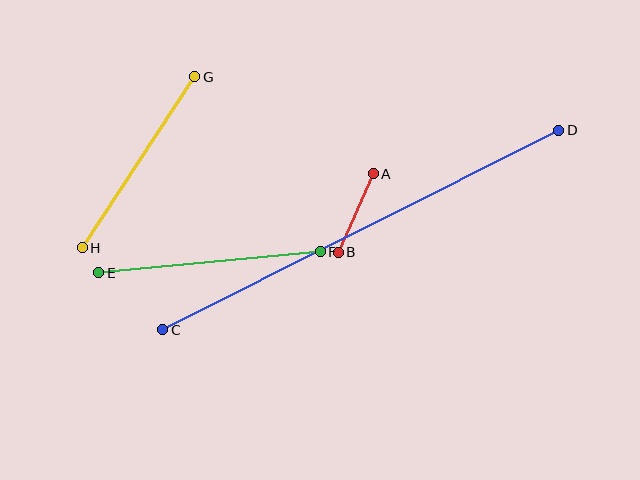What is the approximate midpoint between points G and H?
The midpoint is at approximately (138, 162) pixels.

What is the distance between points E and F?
The distance is approximately 223 pixels.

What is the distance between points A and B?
The distance is approximately 86 pixels.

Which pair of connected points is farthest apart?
Points C and D are farthest apart.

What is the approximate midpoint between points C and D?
The midpoint is at approximately (361, 230) pixels.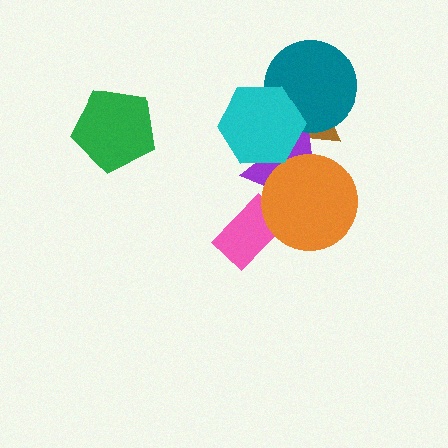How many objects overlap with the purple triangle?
4 objects overlap with the purple triangle.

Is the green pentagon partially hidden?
No, no other shape covers it.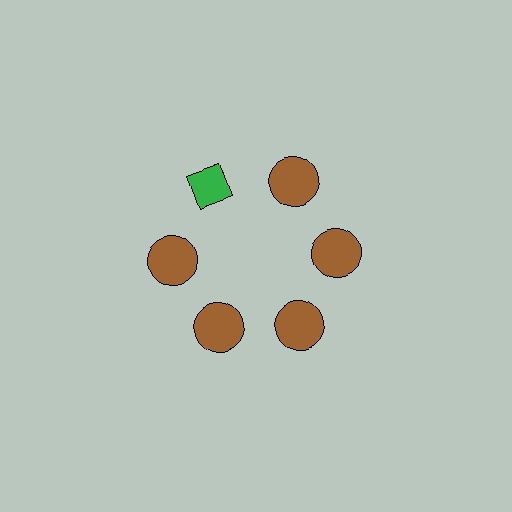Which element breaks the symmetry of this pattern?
The green diamond at roughly the 11 o'clock position breaks the symmetry. All other shapes are brown circles.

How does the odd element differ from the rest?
It differs in both color (green instead of brown) and shape (diamond instead of circle).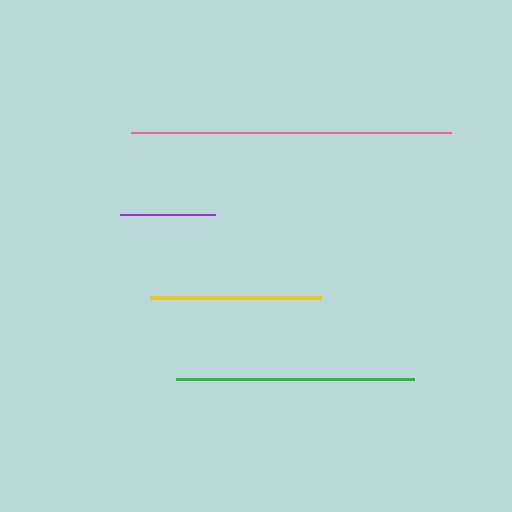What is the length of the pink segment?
The pink segment is approximately 320 pixels long.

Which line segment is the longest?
The pink line is the longest at approximately 320 pixels.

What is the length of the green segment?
The green segment is approximately 238 pixels long.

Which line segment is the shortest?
The purple line is the shortest at approximately 94 pixels.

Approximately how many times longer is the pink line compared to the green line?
The pink line is approximately 1.3 times the length of the green line.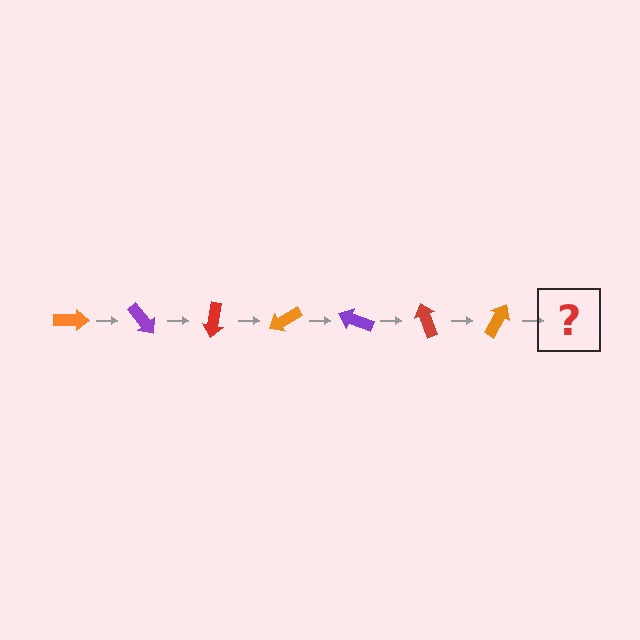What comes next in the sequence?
The next element should be a purple arrow, rotated 350 degrees from the start.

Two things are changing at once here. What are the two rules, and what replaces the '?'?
The two rules are that it rotates 50 degrees each step and the color cycles through orange, purple, and red. The '?' should be a purple arrow, rotated 350 degrees from the start.